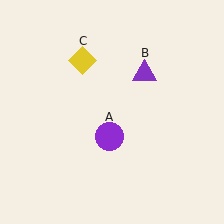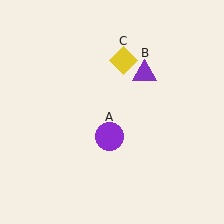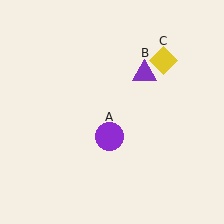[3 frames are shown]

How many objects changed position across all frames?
1 object changed position: yellow diamond (object C).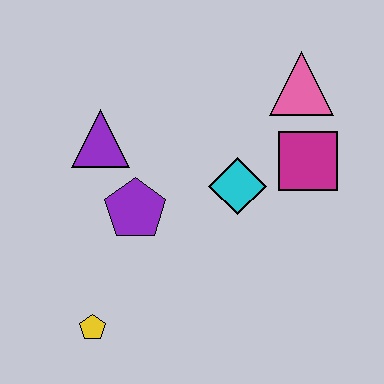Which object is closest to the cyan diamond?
The magenta square is closest to the cyan diamond.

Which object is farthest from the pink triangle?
The yellow pentagon is farthest from the pink triangle.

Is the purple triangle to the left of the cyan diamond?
Yes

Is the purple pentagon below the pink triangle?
Yes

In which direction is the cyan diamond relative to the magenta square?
The cyan diamond is to the left of the magenta square.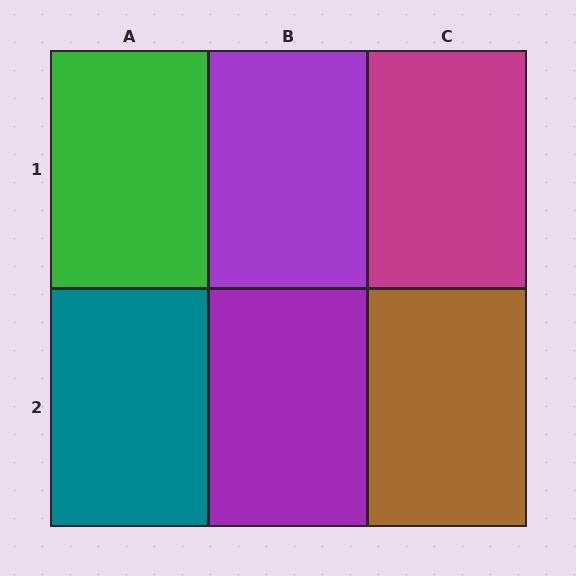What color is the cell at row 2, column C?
Brown.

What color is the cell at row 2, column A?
Teal.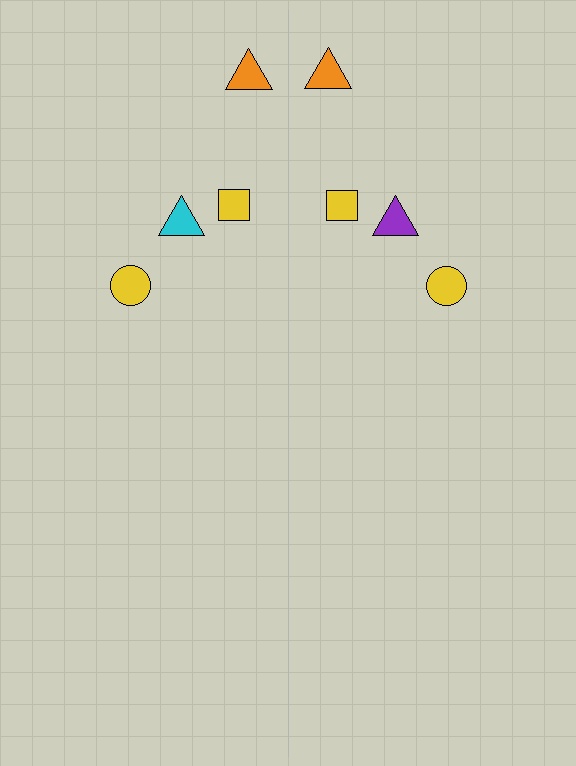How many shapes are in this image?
There are 8 shapes in this image.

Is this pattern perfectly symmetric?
No, the pattern is not perfectly symmetric. The purple triangle on the right side breaks the symmetry — its mirror counterpart is cyan.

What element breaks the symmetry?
The purple triangle on the right side breaks the symmetry — its mirror counterpart is cyan.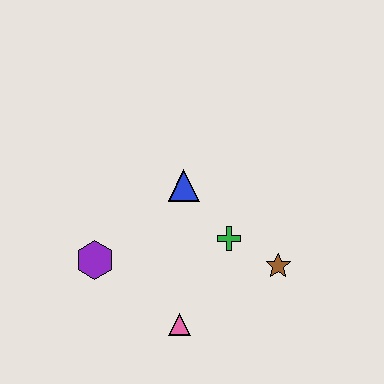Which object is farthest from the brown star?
The purple hexagon is farthest from the brown star.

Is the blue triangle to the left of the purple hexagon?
No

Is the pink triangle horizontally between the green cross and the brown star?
No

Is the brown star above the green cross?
No